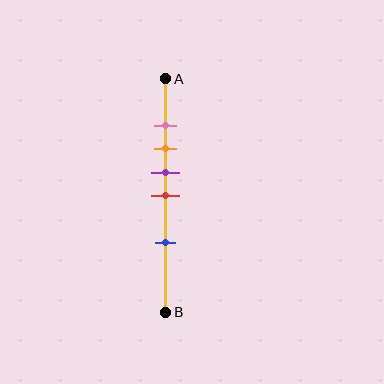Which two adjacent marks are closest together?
The pink and orange marks are the closest adjacent pair.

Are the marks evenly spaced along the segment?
No, the marks are not evenly spaced.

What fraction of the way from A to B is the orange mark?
The orange mark is approximately 30% (0.3) of the way from A to B.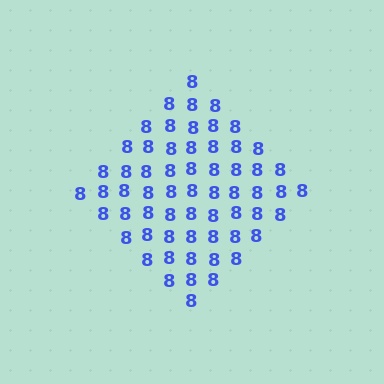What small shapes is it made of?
It is made of small digit 8's.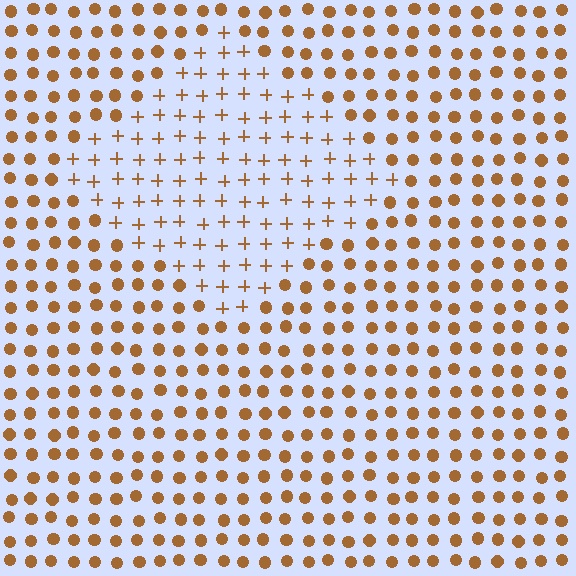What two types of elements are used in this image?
The image uses plus signs inside the diamond region and circles outside it.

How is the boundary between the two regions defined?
The boundary is defined by a change in element shape: plus signs inside vs. circles outside. All elements share the same color and spacing.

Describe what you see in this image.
The image is filled with small brown elements arranged in a uniform grid. A diamond-shaped region contains plus signs, while the surrounding area contains circles. The boundary is defined purely by the change in element shape.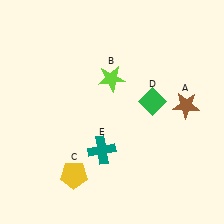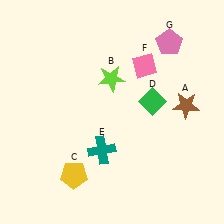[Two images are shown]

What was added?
A pink diamond (F), a pink pentagon (G) were added in Image 2.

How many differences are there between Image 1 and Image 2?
There are 2 differences between the two images.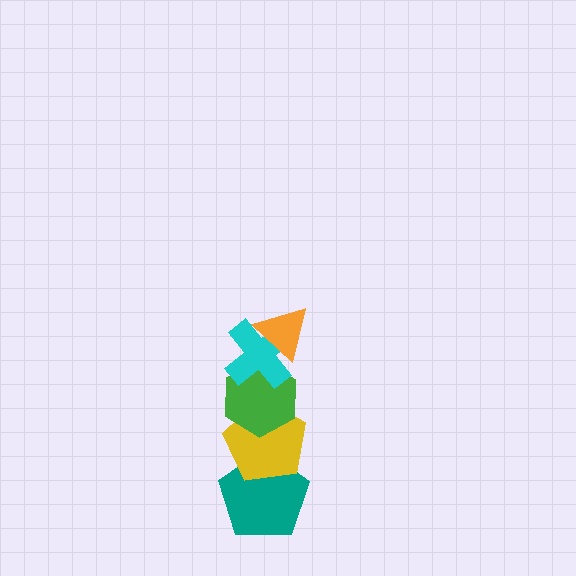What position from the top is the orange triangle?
The orange triangle is 1st from the top.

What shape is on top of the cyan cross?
The orange triangle is on top of the cyan cross.